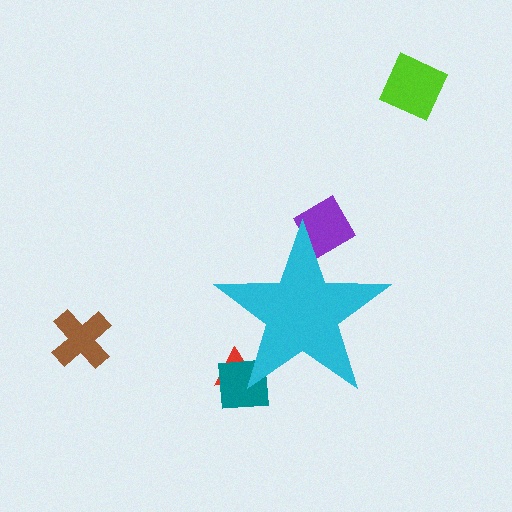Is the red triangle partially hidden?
Yes, the red triangle is partially hidden behind the cyan star.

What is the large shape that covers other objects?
A cyan star.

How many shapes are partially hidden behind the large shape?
3 shapes are partially hidden.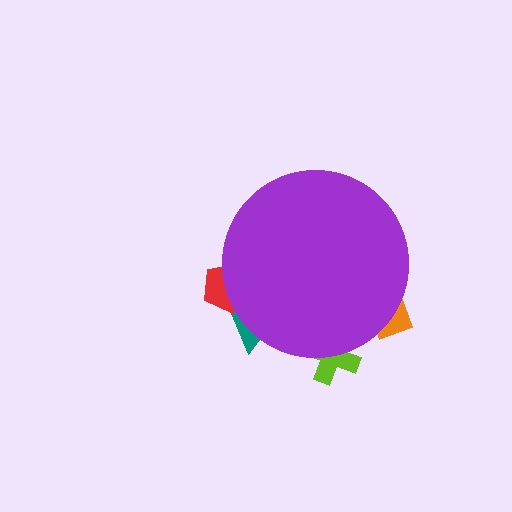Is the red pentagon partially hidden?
Yes, the red pentagon is partially hidden behind the purple circle.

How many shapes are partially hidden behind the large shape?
4 shapes are partially hidden.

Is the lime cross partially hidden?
Yes, the lime cross is partially hidden behind the purple circle.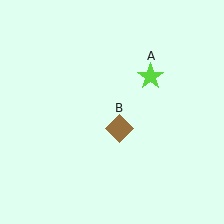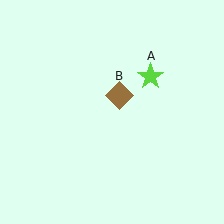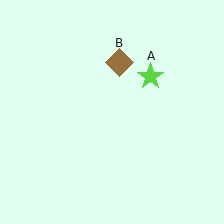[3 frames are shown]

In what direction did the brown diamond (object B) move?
The brown diamond (object B) moved up.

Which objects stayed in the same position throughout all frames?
Lime star (object A) remained stationary.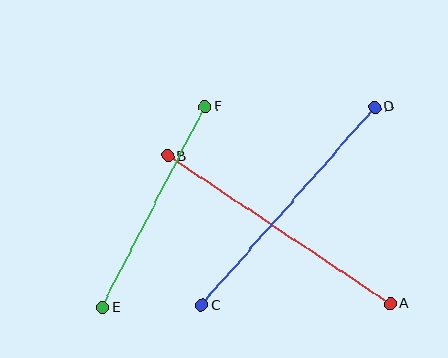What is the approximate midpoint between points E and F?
The midpoint is at approximately (154, 207) pixels.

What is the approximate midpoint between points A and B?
The midpoint is at approximately (279, 230) pixels.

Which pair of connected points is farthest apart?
Points A and B are farthest apart.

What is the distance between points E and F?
The distance is approximately 225 pixels.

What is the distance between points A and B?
The distance is approximately 267 pixels.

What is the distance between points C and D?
The distance is approximately 263 pixels.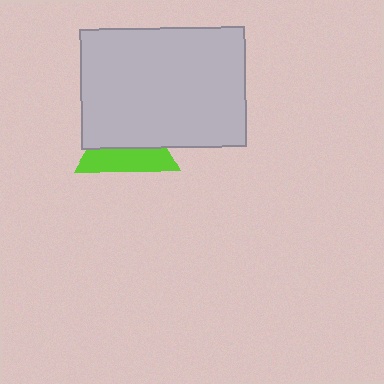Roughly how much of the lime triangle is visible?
A small part of it is visible (roughly 45%).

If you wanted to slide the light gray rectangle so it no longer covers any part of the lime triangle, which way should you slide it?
Slide it up — that is the most direct way to separate the two shapes.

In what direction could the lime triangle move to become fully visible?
The lime triangle could move down. That would shift it out from behind the light gray rectangle entirely.